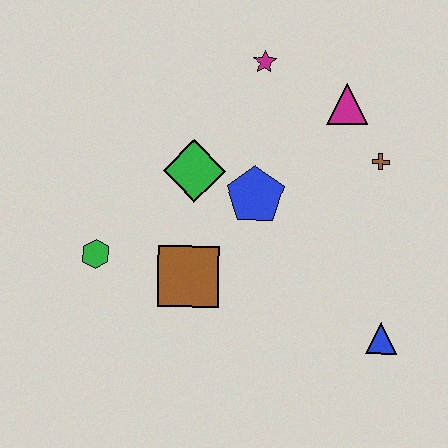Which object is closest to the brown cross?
The magenta triangle is closest to the brown cross.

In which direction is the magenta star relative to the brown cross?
The magenta star is to the left of the brown cross.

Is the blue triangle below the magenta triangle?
Yes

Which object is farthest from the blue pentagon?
The blue triangle is farthest from the blue pentagon.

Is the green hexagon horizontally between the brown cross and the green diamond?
No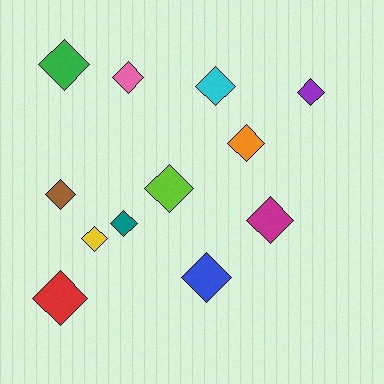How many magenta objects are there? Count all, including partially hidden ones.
There is 1 magenta object.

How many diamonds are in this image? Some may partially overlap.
There are 12 diamonds.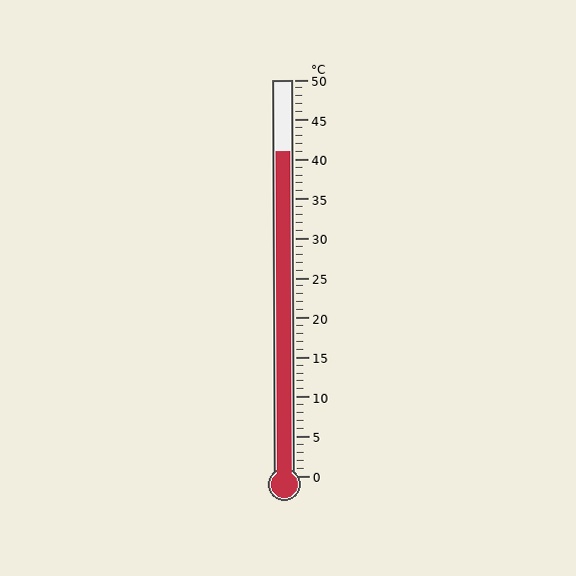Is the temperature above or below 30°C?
The temperature is above 30°C.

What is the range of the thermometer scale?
The thermometer scale ranges from 0°C to 50°C.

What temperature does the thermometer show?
The thermometer shows approximately 41°C.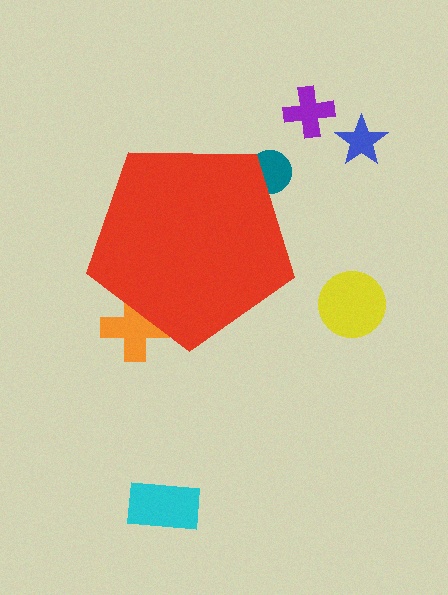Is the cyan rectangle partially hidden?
No, the cyan rectangle is fully visible.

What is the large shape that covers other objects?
A red pentagon.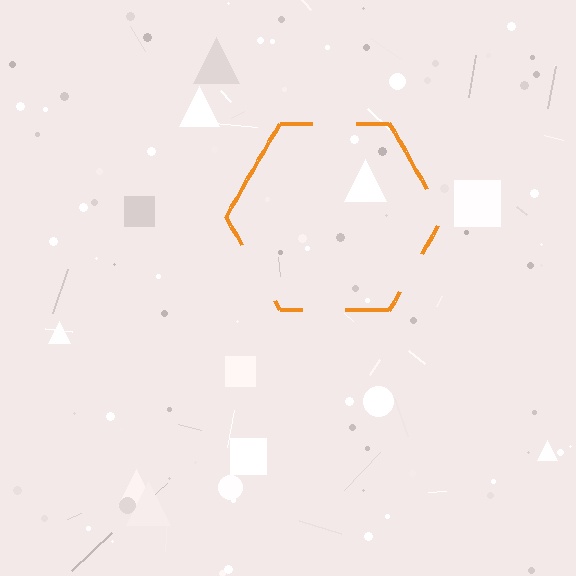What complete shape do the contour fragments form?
The contour fragments form a hexagon.